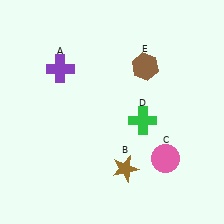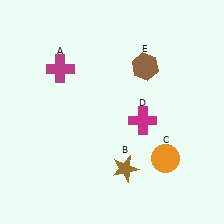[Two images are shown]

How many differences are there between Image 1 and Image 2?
There are 3 differences between the two images.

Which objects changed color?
A changed from purple to magenta. C changed from pink to orange. D changed from green to magenta.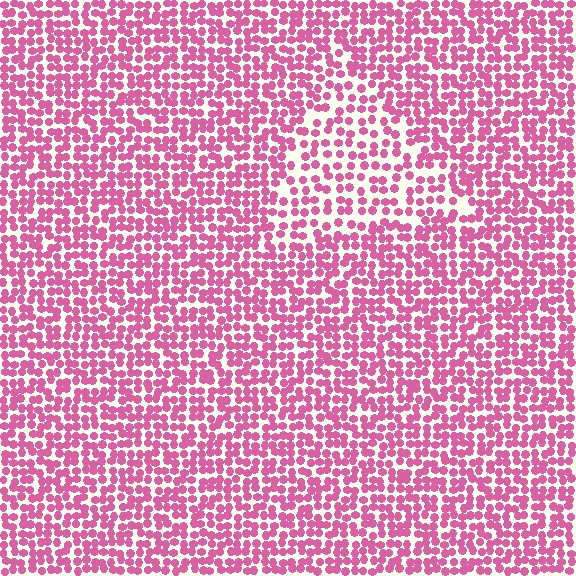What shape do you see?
I see a triangle.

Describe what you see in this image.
The image contains small pink elements arranged at two different densities. A triangle-shaped region is visible where the elements are less densely packed than the surrounding area.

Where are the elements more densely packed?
The elements are more densely packed outside the triangle boundary.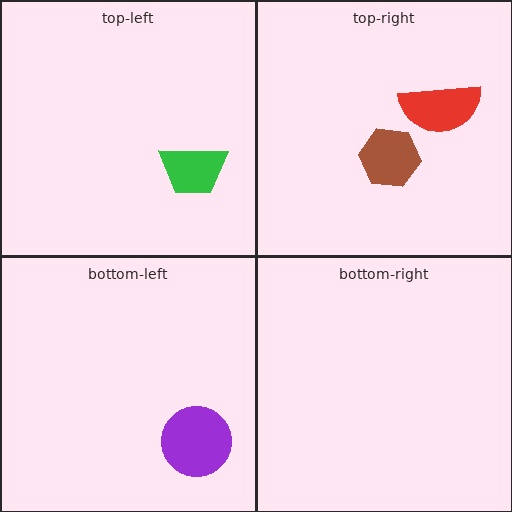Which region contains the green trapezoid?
The top-left region.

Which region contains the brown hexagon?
The top-right region.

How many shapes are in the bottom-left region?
1.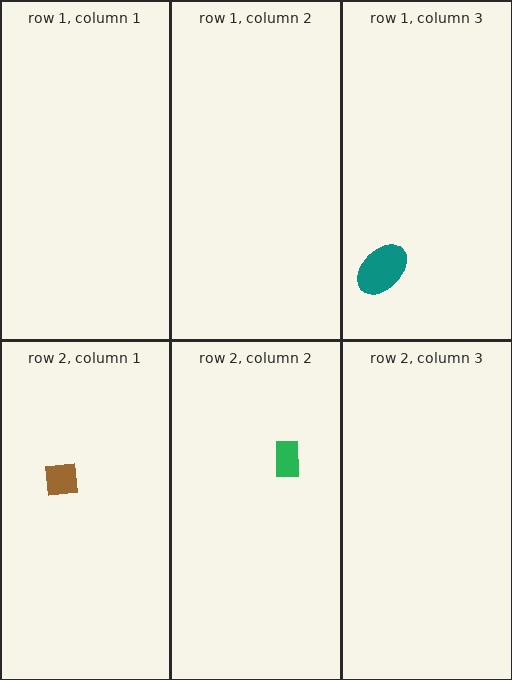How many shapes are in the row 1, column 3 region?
1.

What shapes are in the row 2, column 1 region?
The brown square.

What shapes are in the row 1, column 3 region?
The teal ellipse.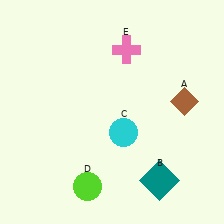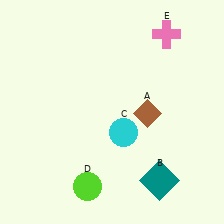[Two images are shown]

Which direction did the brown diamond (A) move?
The brown diamond (A) moved left.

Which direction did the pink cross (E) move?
The pink cross (E) moved right.